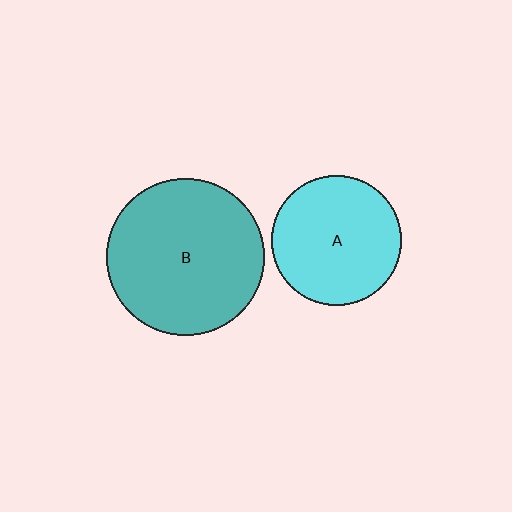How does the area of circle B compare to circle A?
Approximately 1.5 times.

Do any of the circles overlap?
No, none of the circles overlap.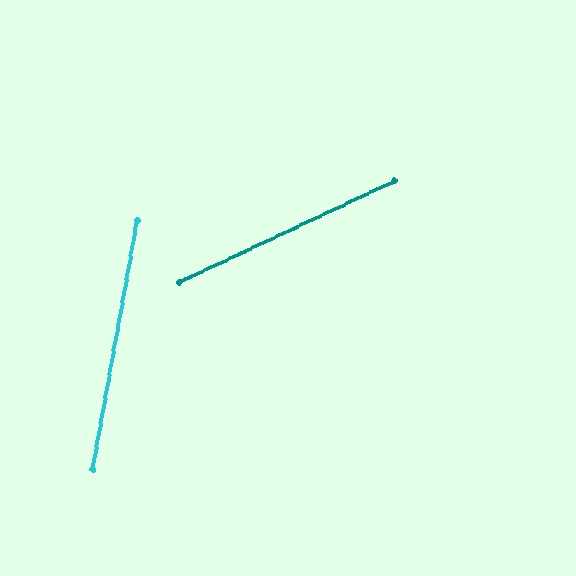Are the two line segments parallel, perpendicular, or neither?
Neither parallel nor perpendicular — they differ by about 55°.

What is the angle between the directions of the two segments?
Approximately 55 degrees.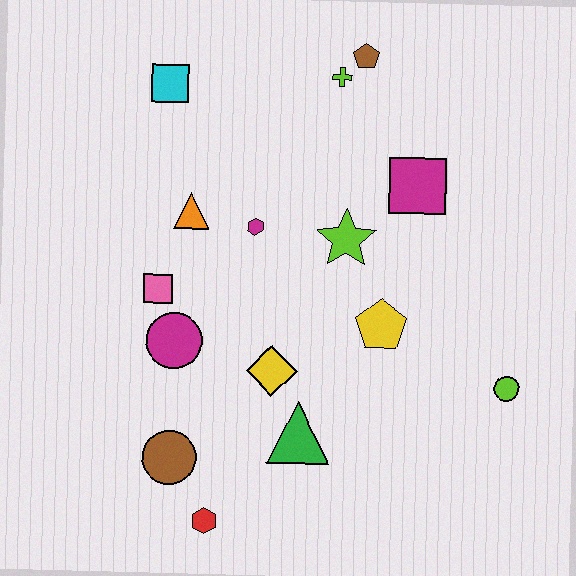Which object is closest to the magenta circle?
The pink square is closest to the magenta circle.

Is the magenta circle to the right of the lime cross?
No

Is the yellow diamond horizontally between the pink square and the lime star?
Yes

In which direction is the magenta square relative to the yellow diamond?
The magenta square is above the yellow diamond.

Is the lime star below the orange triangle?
Yes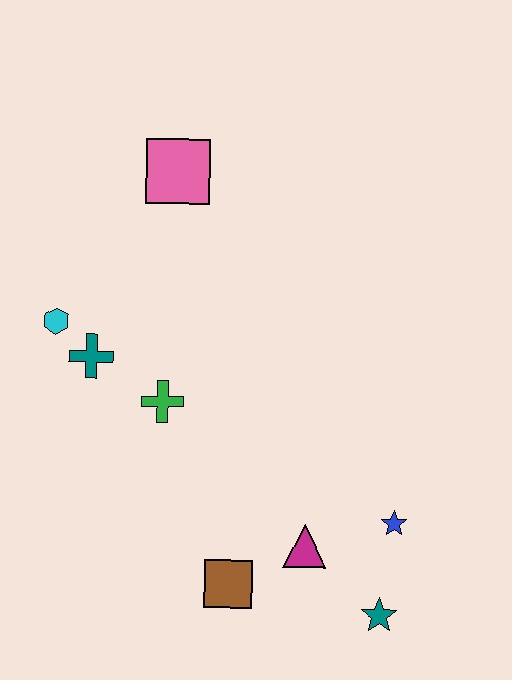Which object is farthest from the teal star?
The pink square is farthest from the teal star.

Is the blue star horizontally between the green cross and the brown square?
No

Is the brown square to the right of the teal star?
No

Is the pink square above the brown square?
Yes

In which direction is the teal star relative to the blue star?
The teal star is below the blue star.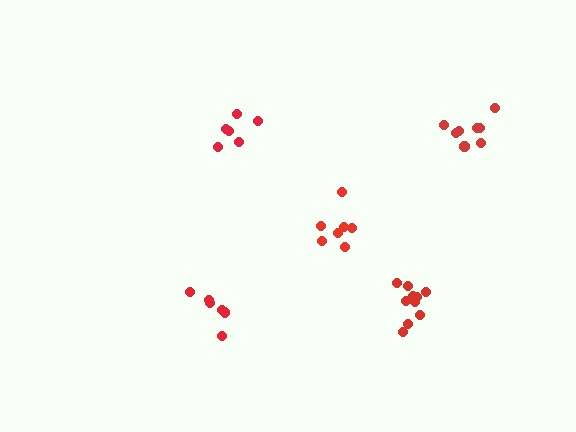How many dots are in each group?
Group 1: 8 dots, Group 2: 6 dots, Group 3: 6 dots, Group 4: 10 dots, Group 5: 7 dots (37 total).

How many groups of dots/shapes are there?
There are 5 groups.